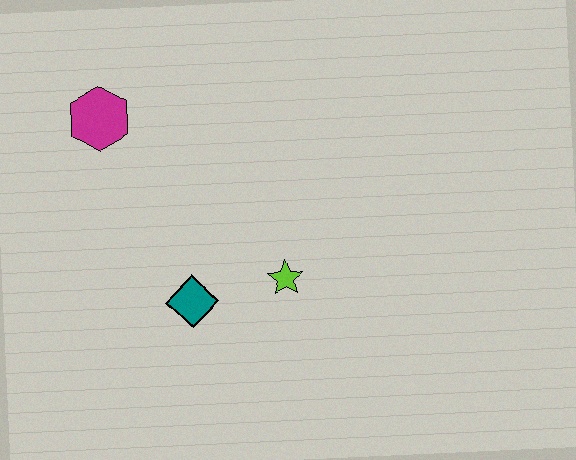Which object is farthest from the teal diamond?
The magenta hexagon is farthest from the teal diamond.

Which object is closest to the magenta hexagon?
The teal diamond is closest to the magenta hexagon.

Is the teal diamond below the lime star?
Yes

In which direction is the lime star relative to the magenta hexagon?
The lime star is to the right of the magenta hexagon.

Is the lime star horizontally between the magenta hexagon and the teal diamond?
No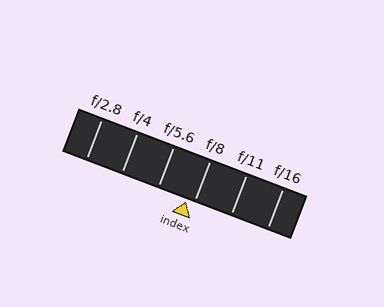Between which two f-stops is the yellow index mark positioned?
The index mark is between f/5.6 and f/8.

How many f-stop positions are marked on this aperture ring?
There are 6 f-stop positions marked.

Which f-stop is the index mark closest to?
The index mark is closest to f/8.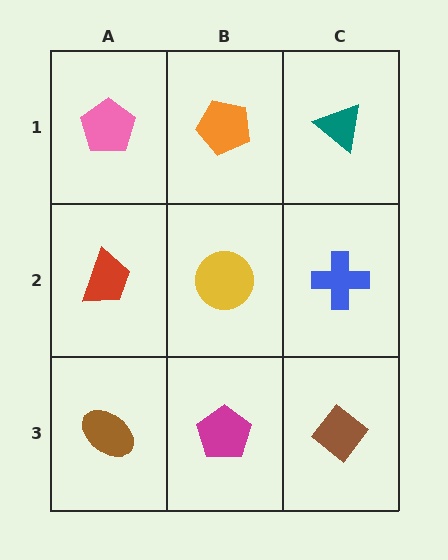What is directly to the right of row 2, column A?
A yellow circle.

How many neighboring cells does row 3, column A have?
2.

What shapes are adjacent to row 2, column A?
A pink pentagon (row 1, column A), a brown ellipse (row 3, column A), a yellow circle (row 2, column B).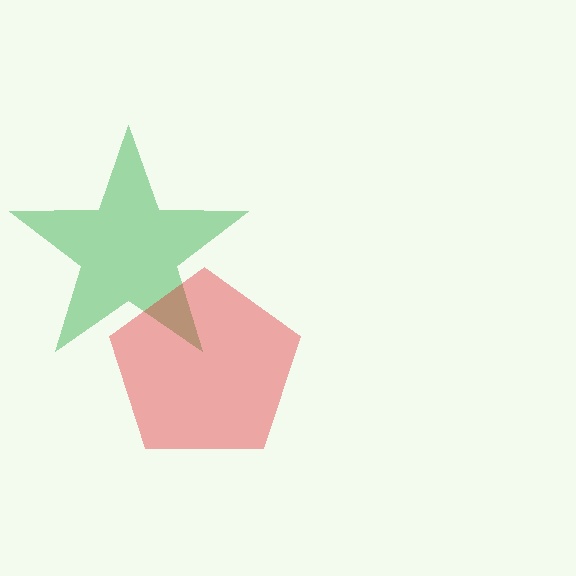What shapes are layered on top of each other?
The layered shapes are: a green star, a red pentagon.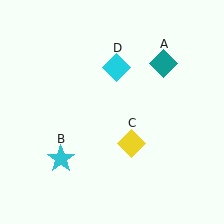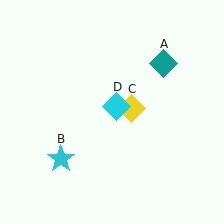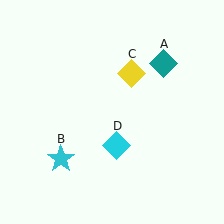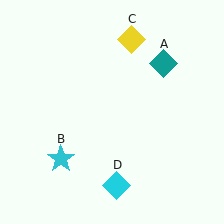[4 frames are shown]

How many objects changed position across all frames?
2 objects changed position: yellow diamond (object C), cyan diamond (object D).